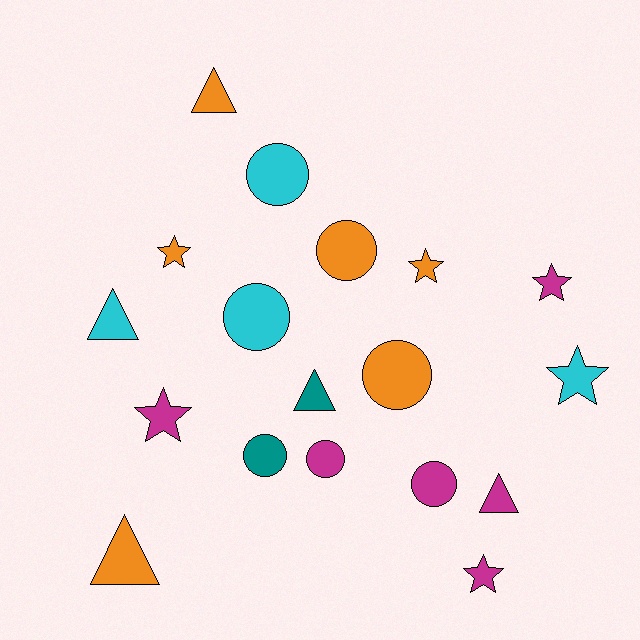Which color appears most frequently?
Orange, with 6 objects.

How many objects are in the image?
There are 18 objects.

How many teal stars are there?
There are no teal stars.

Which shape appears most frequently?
Circle, with 7 objects.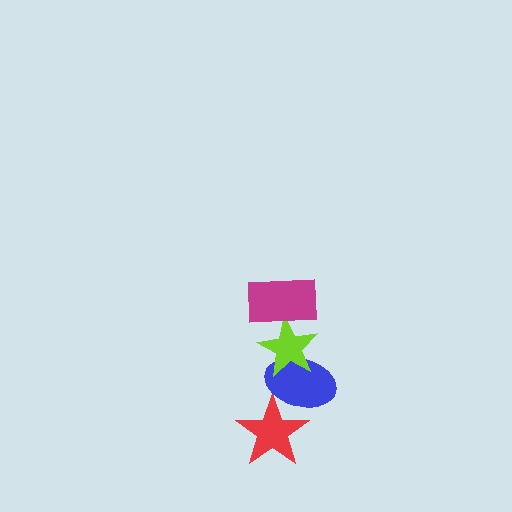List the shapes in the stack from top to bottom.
From top to bottom: the magenta rectangle, the lime star, the blue ellipse, the red star.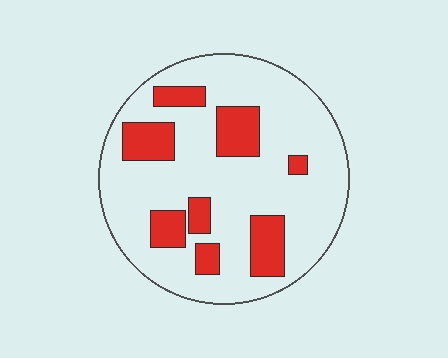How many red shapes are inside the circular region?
8.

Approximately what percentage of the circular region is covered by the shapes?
Approximately 20%.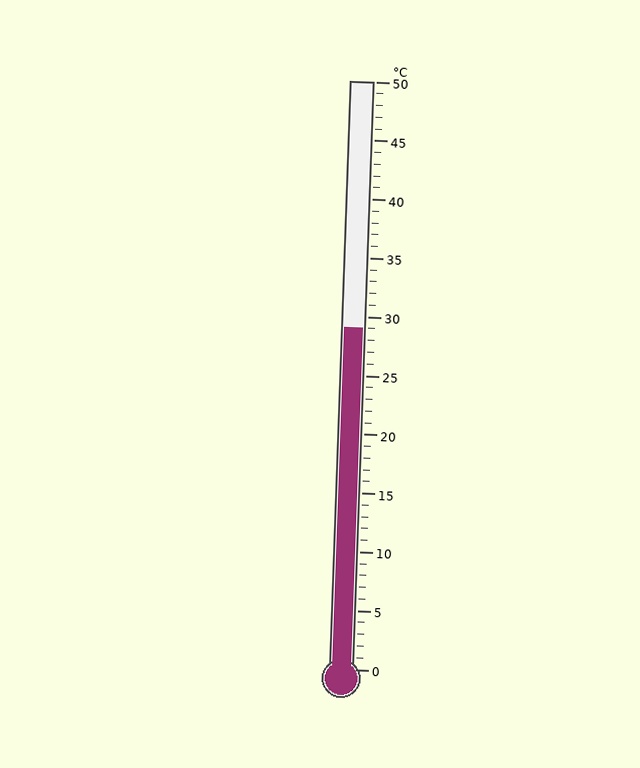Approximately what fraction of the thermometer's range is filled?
The thermometer is filled to approximately 60% of its range.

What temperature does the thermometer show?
The thermometer shows approximately 29°C.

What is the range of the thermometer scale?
The thermometer scale ranges from 0°C to 50°C.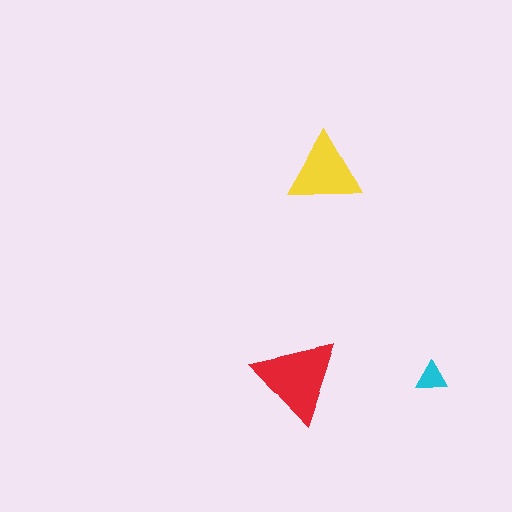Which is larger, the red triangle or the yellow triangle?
The red one.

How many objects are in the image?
There are 3 objects in the image.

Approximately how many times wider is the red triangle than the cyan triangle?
About 2.5 times wider.